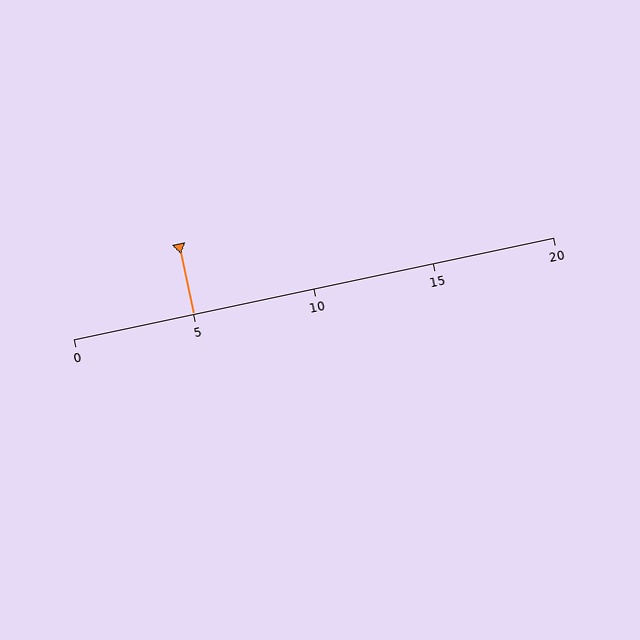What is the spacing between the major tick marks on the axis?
The major ticks are spaced 5 apart.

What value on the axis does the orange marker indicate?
The marker indicates approximately 5.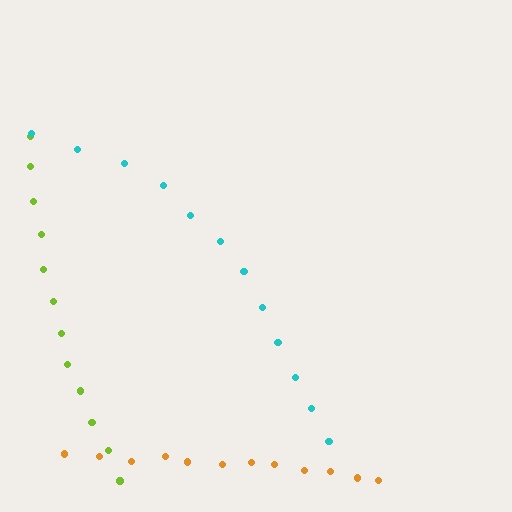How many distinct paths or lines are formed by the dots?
There are 3 distinct paths.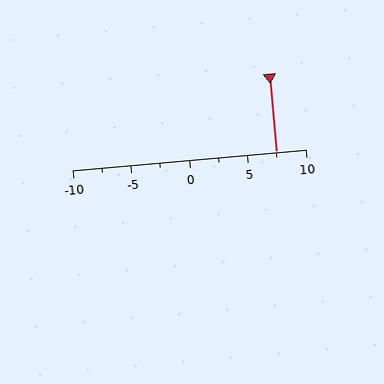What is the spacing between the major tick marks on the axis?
The major ticks are spaced 5 apart.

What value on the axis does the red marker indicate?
The marker indicates approximately 7.5.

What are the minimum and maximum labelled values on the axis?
The axis runs from -10 to 10.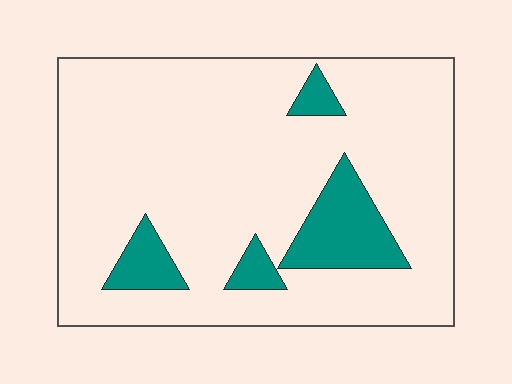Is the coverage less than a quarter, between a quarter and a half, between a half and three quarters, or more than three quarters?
Less than a quarter.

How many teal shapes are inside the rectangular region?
4.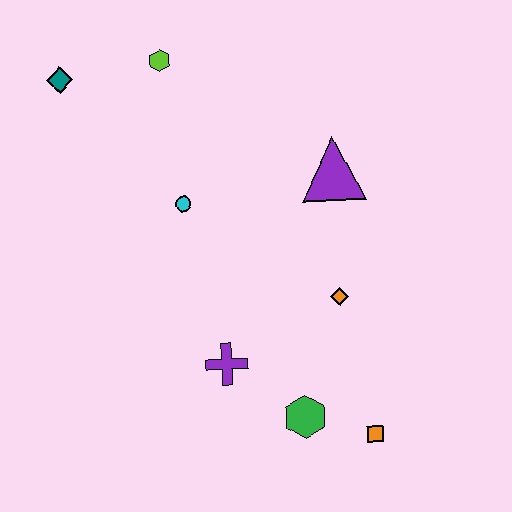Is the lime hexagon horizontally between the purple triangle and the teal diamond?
Yes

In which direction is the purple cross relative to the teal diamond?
The purple cross is below the teal diamond.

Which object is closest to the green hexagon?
The orange square is closest to the green hexagon.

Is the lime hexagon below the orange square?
No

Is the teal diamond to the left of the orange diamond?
Yes